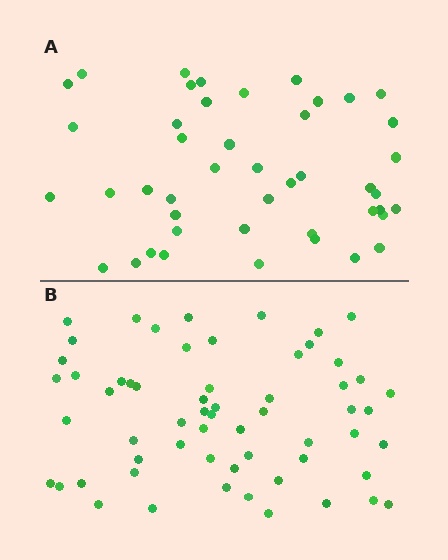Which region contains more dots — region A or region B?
Region B (the bottom region) has more dots.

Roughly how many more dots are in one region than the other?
Region B has approximately 15 more dots than region A.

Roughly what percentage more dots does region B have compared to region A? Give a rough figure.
About 35% more.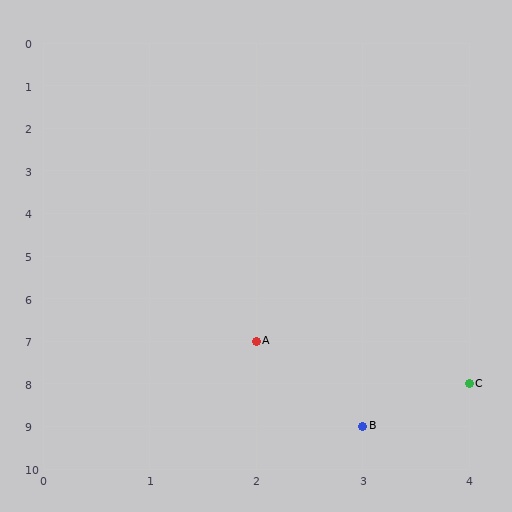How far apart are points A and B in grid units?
Points A and B are 1 column and 2 rows apart (about 2.2 grid units diagonally).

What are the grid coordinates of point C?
Point C is at grid coordinates (4, 8).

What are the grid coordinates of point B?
Point B is at grid coordinates (3, 9).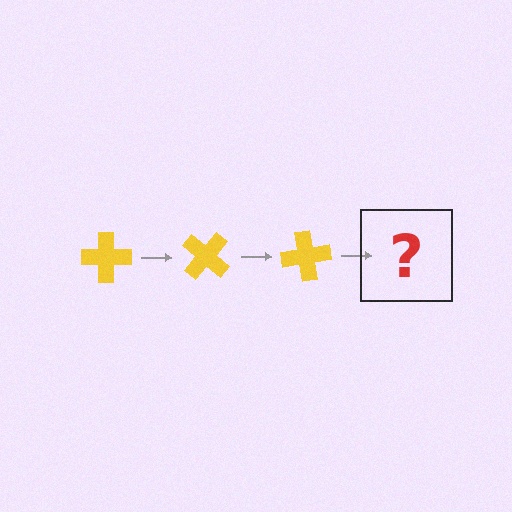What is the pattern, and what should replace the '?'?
The pattern is that the cross rotates 40 degrees each step. The '?' should be a yellow cross rotated 120 degrees.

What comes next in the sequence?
The next element should be a yellow cross rotated 120 degrees.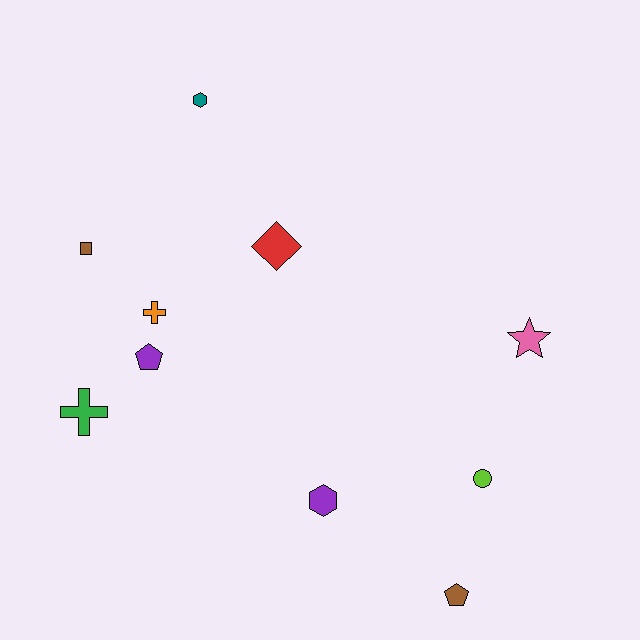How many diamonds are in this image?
There is 1 diamond.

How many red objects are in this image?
There is 1 red object.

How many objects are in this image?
There are 10 objects.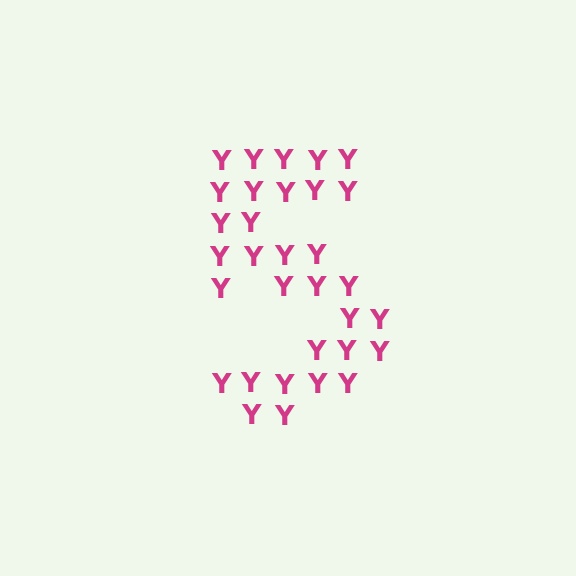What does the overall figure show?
The overall figure shows the digit 5.